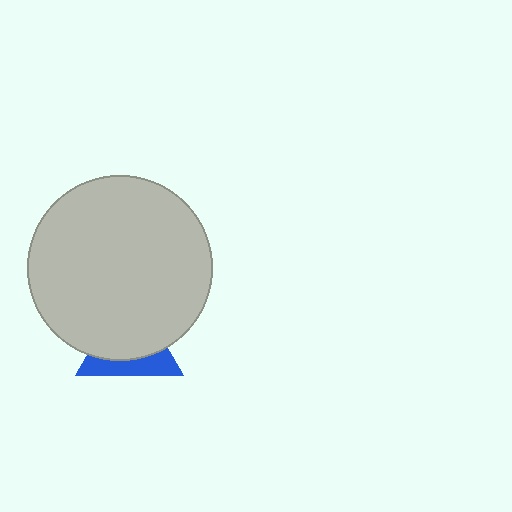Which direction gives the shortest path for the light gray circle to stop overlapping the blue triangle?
Moving up gives the shortest separation.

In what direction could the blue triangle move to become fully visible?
The blue triangle could move down. That would shift it out from behind the light gray circle entirely.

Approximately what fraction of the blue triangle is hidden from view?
Roughly 65% of the blue triangle is hidden behind the light gray circle.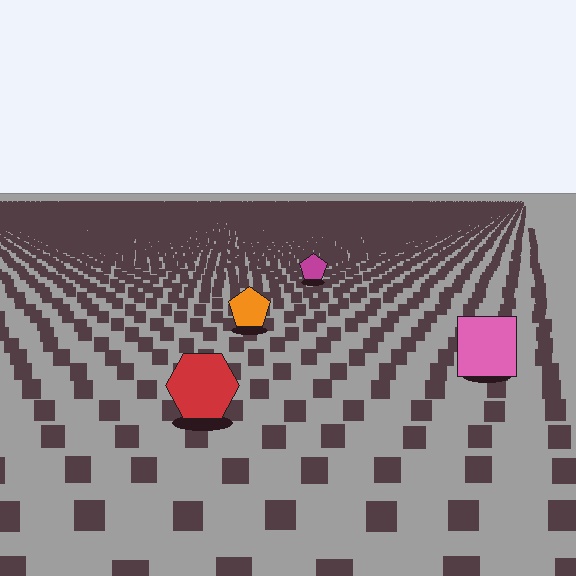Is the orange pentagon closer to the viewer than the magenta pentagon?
Yes. The orange pentagon is closer — you can tell from the texture gradient: the ground texture is coarser near it.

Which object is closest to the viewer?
The red hexagon is closest. The texture marks near it are larger and more spread out.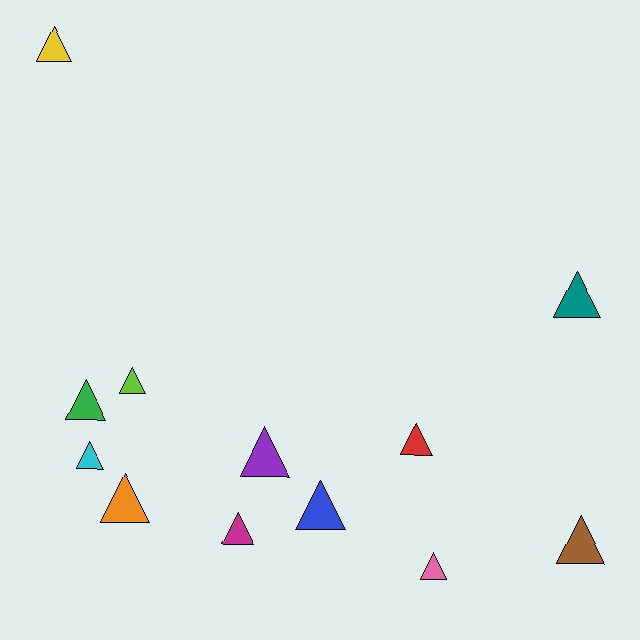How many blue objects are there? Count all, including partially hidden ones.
There is 1 blue object.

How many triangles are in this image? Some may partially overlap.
There are 12 triangles.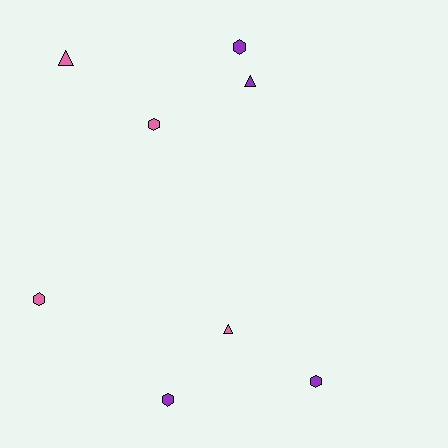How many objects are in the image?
There are 8 objects.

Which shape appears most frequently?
Hexagon, with 5 objects.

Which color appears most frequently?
Pink, with 4 objects.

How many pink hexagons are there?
There are 2 pink hexagons.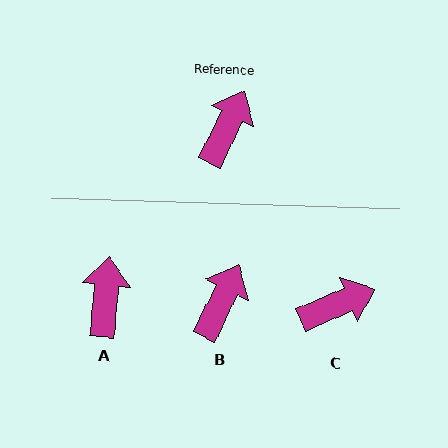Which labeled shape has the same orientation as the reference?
B.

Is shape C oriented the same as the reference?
No, it is off by about 41 degrees.